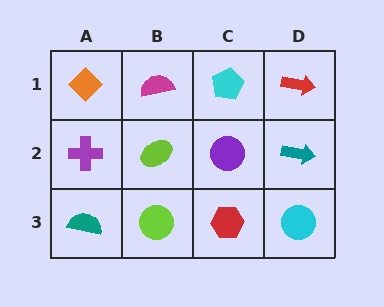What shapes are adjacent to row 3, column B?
A lime ellipse (row 2, column B), a teal semicircle (row 3, column A), a red hexagon (row 3, column C).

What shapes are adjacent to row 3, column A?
A purple cross (row 2, column A), a lime circle (row 3, column B).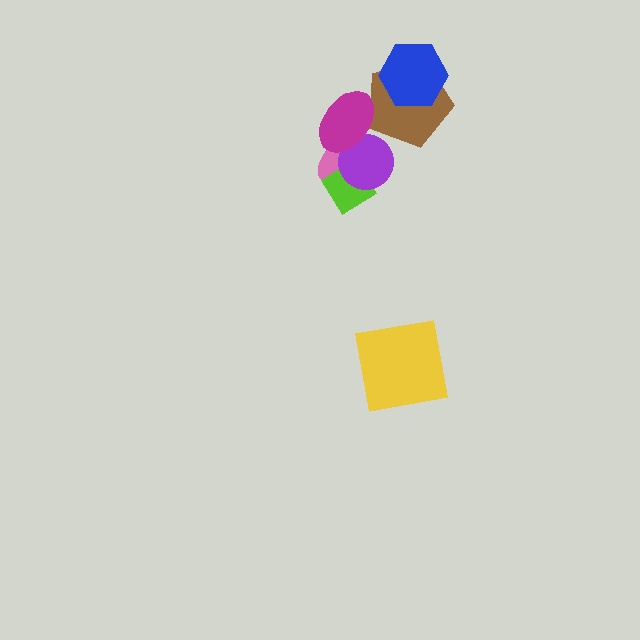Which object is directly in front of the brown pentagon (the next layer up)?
The blue hexagon is directly in front of the brown pentagon.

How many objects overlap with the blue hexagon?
1 object overlaps with the blue hexagon.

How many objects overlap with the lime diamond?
2 objects overlap with the lime diamond.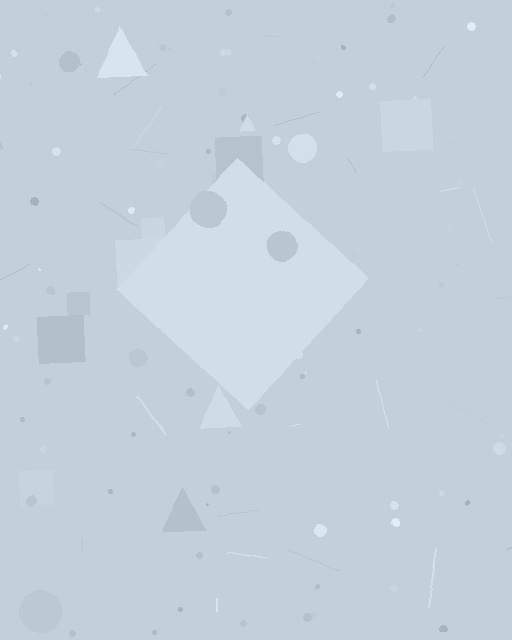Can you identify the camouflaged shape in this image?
The camouflaged shape is a diamond.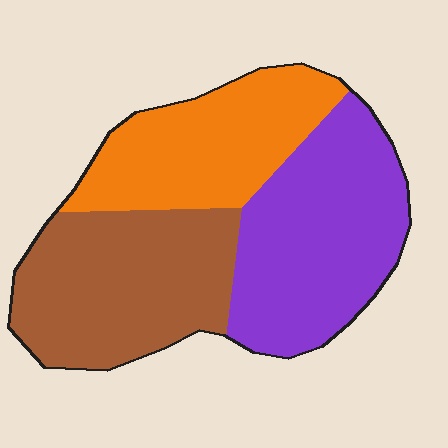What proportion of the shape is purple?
Purple covers about 35% of the shape.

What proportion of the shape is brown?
Brown takes up about one third (1/3) of the shape.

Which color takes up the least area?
Orange, at roughly 30%.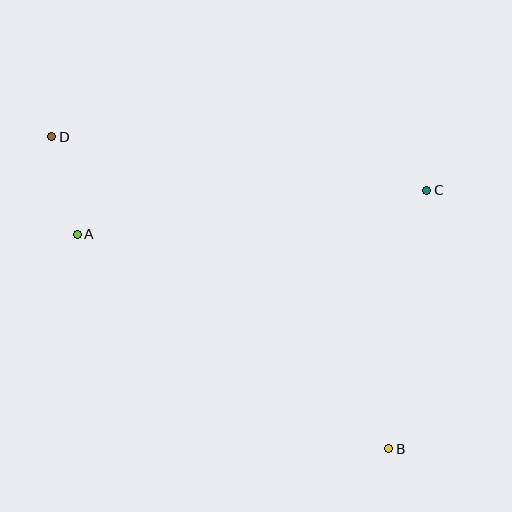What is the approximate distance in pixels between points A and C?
The distance between A and C is approximately 353 pixels.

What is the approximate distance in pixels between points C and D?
The distance between C and D is approximately 379 pixels.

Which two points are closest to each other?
Points A and D are closest to each other.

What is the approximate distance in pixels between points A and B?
The distance between A and B is approximately 379 pixels.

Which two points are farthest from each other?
Points B and D are farthest from each other.